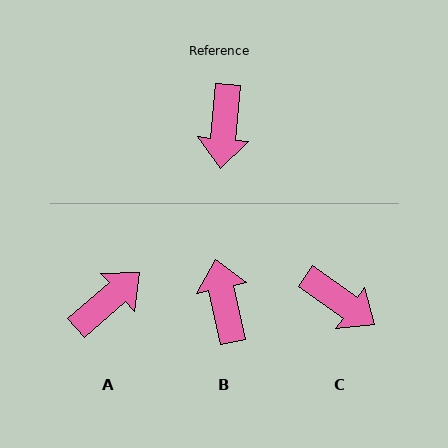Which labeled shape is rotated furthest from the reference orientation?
B, about 163 degrees away.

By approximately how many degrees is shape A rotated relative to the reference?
Approximately 137 degrees counter-clockwise.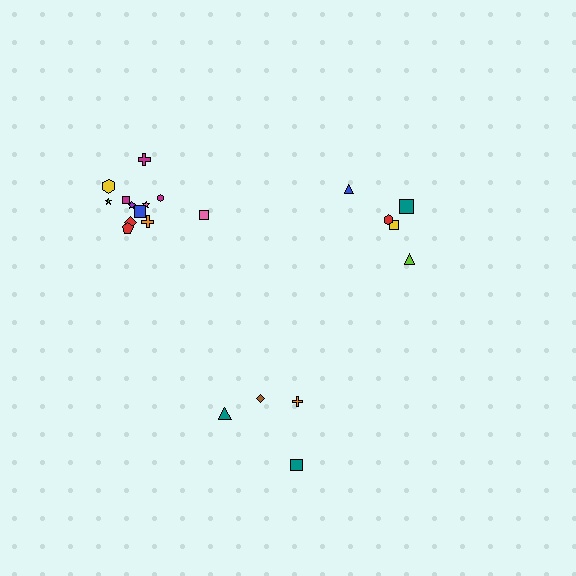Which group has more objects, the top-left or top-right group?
The top-left group.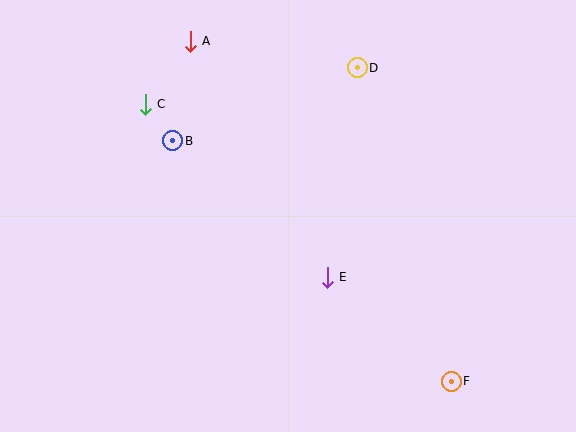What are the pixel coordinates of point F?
Point F is at (451, 381).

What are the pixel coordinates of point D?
Point D is at (357, 68).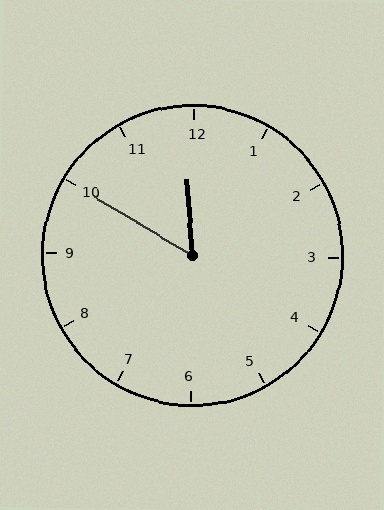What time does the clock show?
11:50.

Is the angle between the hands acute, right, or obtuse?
It is acute.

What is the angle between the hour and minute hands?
Approximately 55 degrees.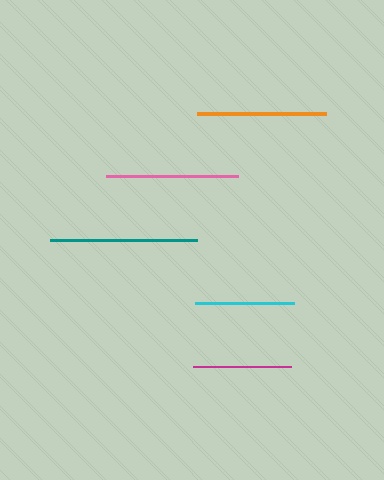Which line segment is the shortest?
The magenta line is the shortest at approximately 99 pixels.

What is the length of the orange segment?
The orange segment is approximately 128 pixels long.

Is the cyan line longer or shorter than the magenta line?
The cyan line is longer than the magenta line.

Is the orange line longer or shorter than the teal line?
The teal line is longer than the orange line.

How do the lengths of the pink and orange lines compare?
The pink and orange lines are approximately the same length.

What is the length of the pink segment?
The pink segment is approximately 132 pixels long.